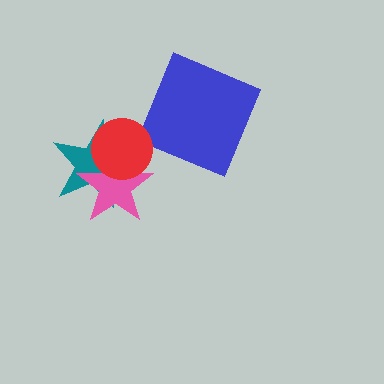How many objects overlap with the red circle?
2 objects overlap with the red circle.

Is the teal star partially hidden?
Yes, it is partially covered by another shape.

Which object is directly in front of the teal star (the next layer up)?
The pink star is directly in front of the teal star.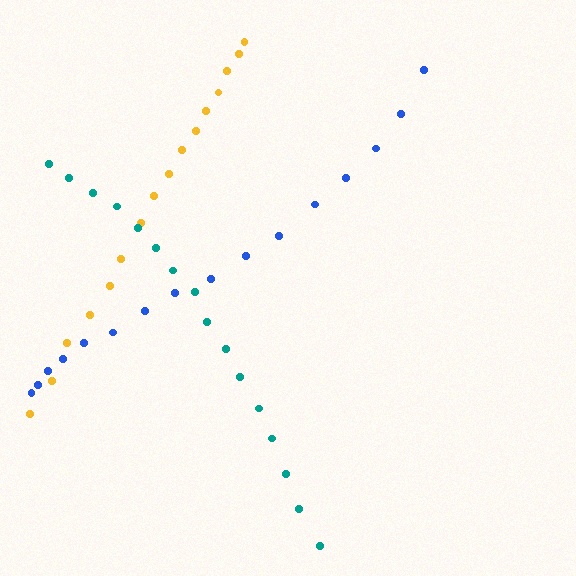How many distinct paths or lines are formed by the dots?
There are 3 distinct paths.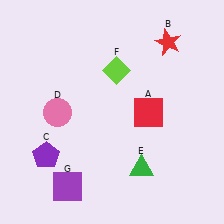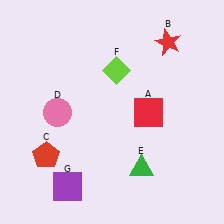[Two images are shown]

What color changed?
The pentagon (C) changed from purple in Image 1 to red in Image 2.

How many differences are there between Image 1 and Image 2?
There is 1 difference between the two images.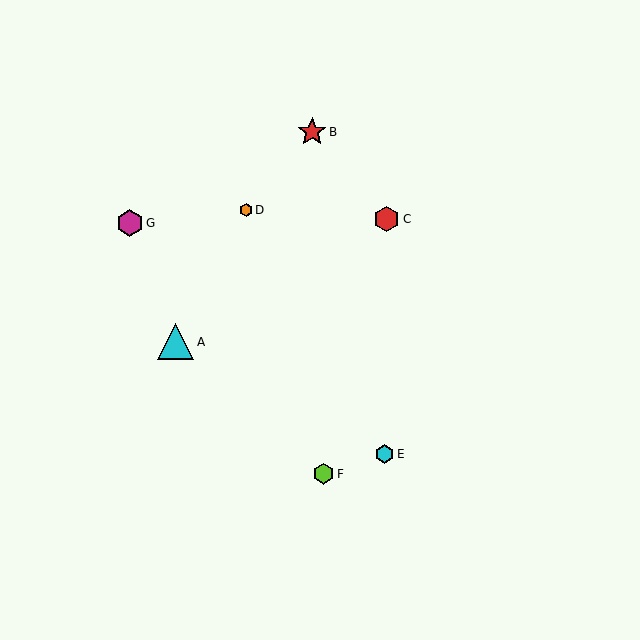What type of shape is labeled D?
Shape D is an orange hexagon.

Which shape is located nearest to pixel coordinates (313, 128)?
The red star (labeled B) at (312, 132) is nearest to that location.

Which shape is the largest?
The cyan triangle (labeled A) is the largest.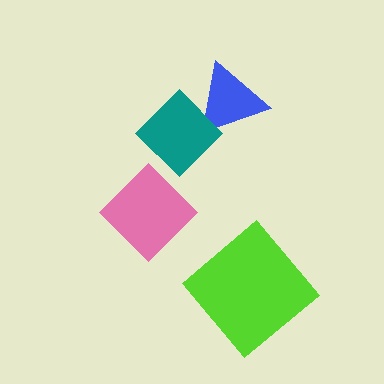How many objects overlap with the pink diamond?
0 objects overlap with the pink diamond.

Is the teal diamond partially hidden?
No, no other shape covers it.